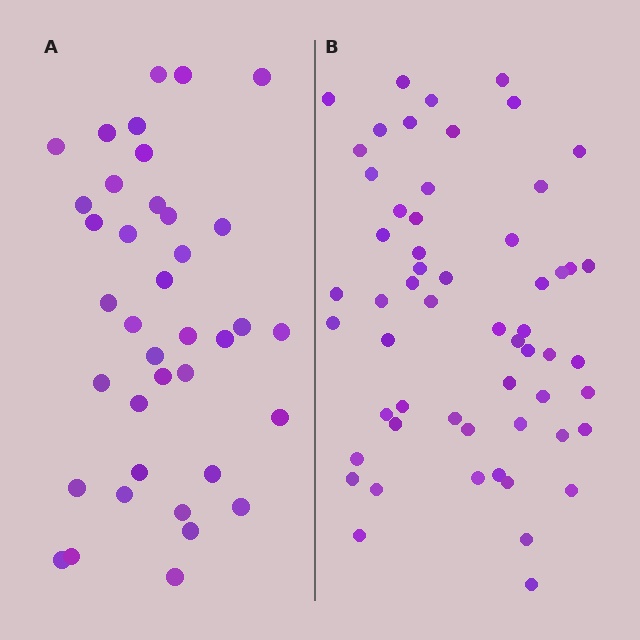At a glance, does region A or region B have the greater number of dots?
Region B (the right region) has more dots.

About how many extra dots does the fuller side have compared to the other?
Region B has approximately 20 more dots than region A.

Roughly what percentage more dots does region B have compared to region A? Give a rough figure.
About 50% more.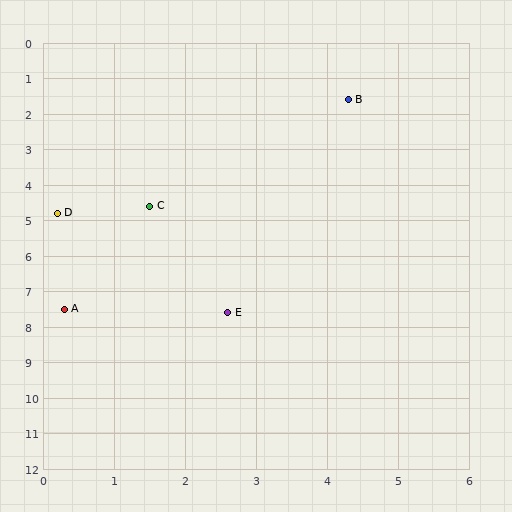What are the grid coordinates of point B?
Point B is at approximately (4.3, 1.6).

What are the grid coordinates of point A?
Point A is at approximately (0.3, 7.5).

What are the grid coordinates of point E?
Point E is at approximately (2.6, 7.6).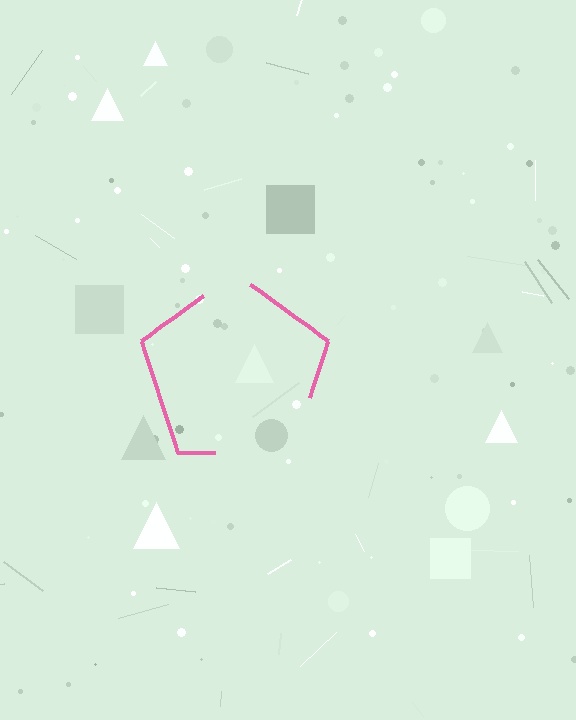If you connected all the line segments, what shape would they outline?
They would outline a pentagon.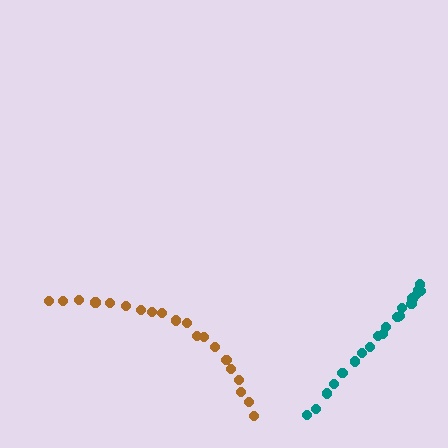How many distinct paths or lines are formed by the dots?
There are 2 distinct paths.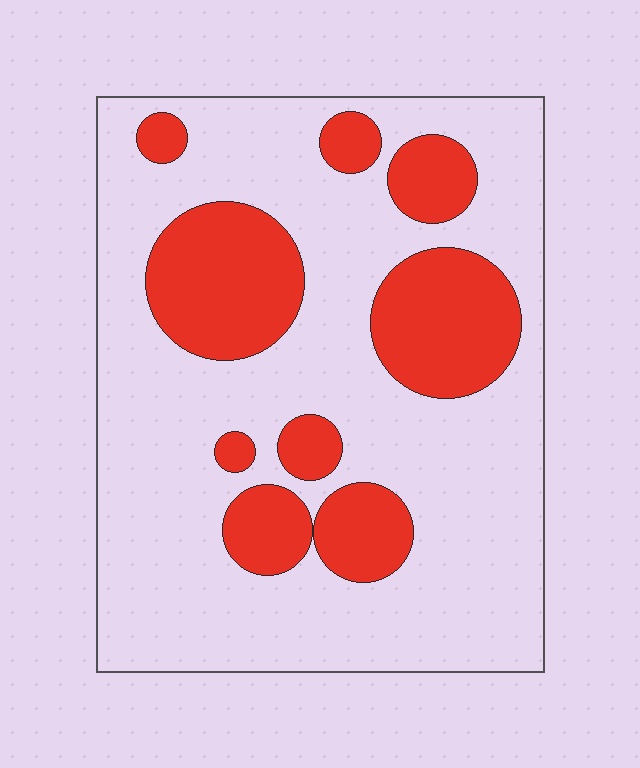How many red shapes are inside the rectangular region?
9.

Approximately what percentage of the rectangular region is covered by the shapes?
Approximately 25%.